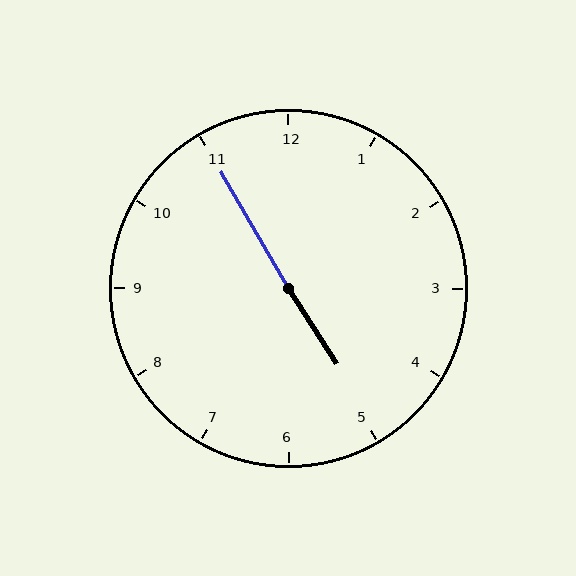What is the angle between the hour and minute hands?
Approximately 178 degrees.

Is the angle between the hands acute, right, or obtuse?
It is obtuse.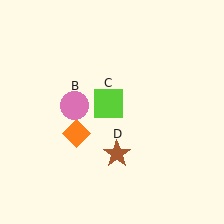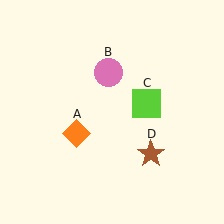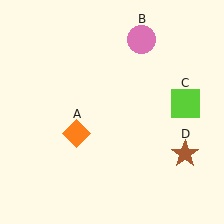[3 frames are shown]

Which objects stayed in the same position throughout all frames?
Orange diamond (object A) remained stationary.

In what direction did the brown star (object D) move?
The brown star (object D) moved right.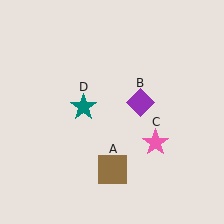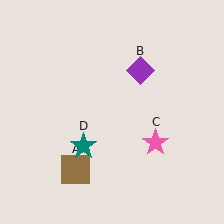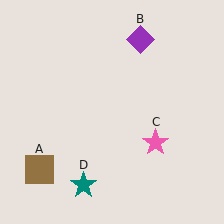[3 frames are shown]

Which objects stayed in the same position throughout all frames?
Pink star (object C) remained stationary.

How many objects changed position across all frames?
3 objects changed position: brown square (object A), purple diamond (object B), teal star (object D).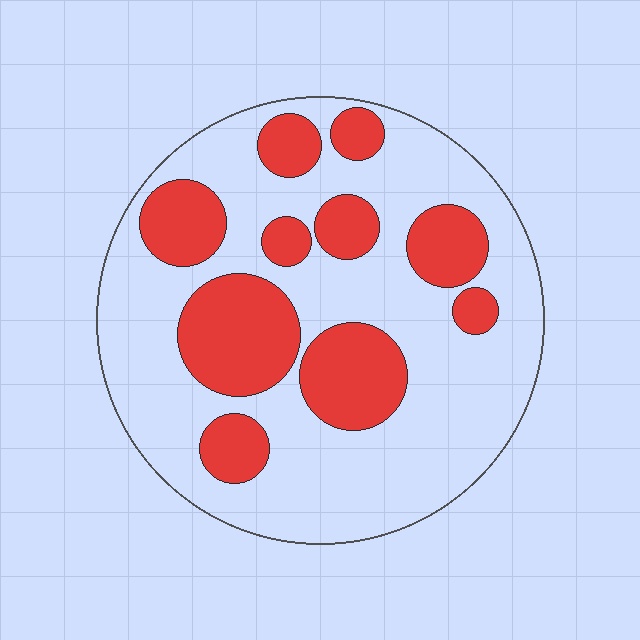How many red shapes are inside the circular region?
10.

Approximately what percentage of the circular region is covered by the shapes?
Approximately 30%.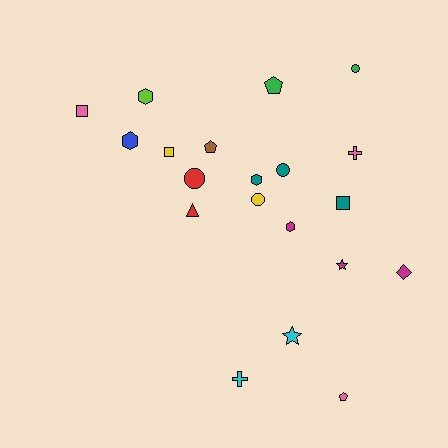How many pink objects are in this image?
There are 3 pink objects.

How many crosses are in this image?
There are 2 crosses.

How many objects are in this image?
There are 20 objects.